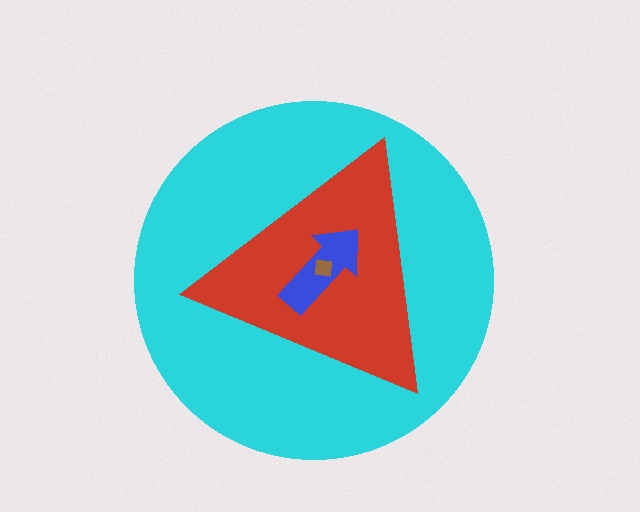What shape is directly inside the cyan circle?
The red triangle.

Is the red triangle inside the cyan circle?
Yes.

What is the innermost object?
The brown square.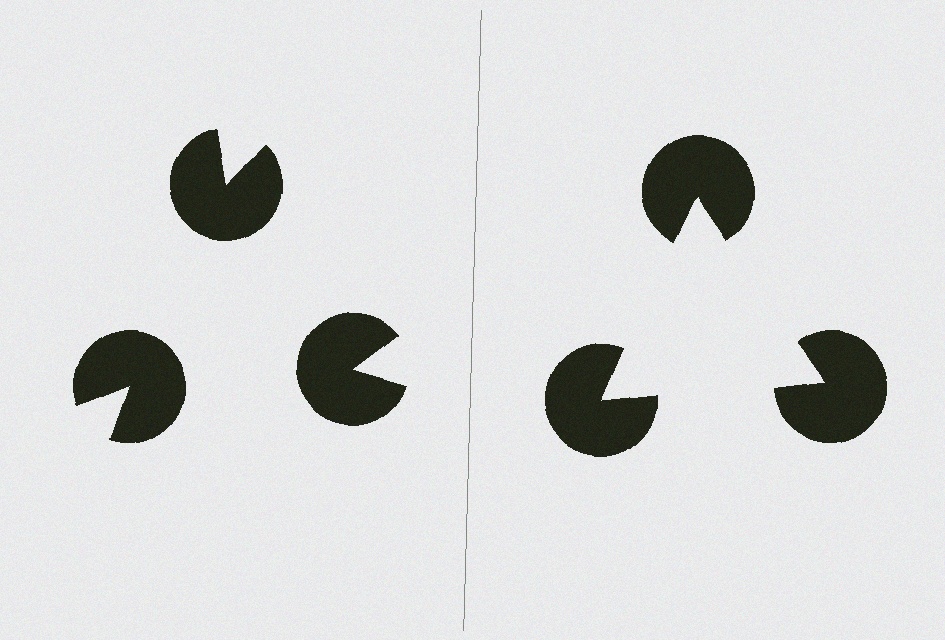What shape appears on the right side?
An illusory triangle.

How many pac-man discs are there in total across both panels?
6 — 3 on each side.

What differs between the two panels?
The pac-man discs are positioned identically on both sides; only the wedge orientations differ. On the right they align to a triangle; on the left they are misaligned.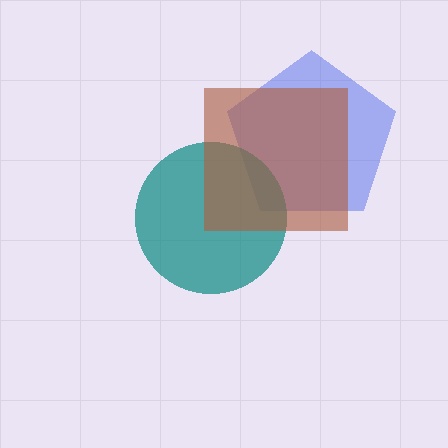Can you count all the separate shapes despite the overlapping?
Yes, there are 3 separate shapes.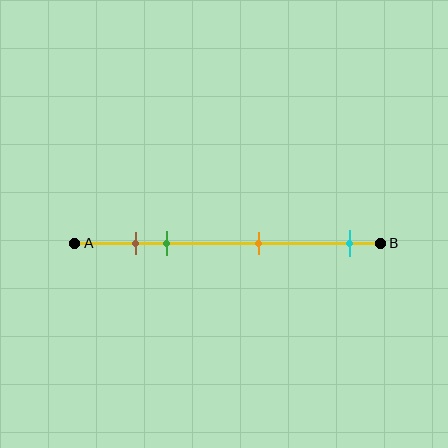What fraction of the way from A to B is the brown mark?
The brown mark is approximately 20% (0.2) of the way from A to B.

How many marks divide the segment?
There are 4 marks dividing the segment.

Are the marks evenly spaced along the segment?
No, the marks are not evenly spaced.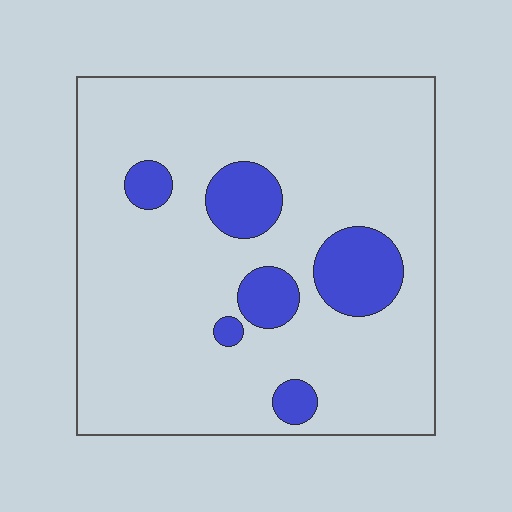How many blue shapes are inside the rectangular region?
6.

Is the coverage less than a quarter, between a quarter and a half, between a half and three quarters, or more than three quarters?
Less than a quarter.